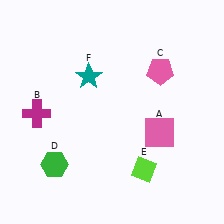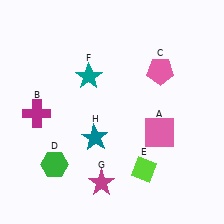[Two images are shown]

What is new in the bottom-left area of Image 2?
A teal star (H) was added in the bottom-left area of Image 2.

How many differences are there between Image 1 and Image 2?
There are 2 differences between the two images.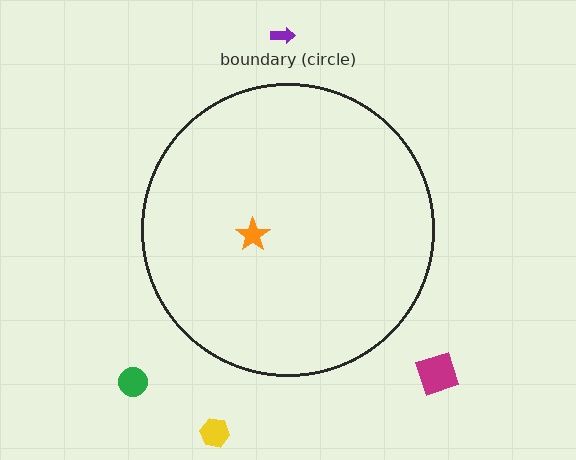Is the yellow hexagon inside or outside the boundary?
Outside.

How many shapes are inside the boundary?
1 inside, 4 outside.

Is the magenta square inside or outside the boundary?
Outside.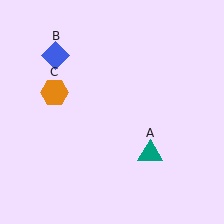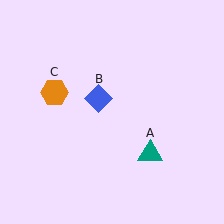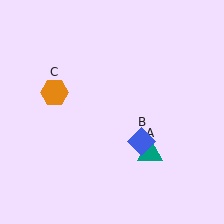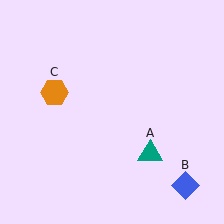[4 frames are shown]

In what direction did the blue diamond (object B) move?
The blue diamond (object B) moved down and to the right.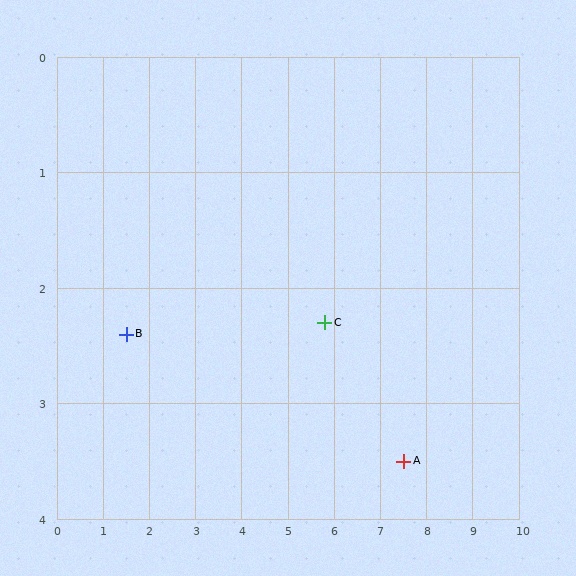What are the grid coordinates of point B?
Point B is at approximately (1.5, 2.4).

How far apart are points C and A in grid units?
Points C and A are about 2.1 grid units apart.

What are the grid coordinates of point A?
Point A is at approximately (7.5, 3.5).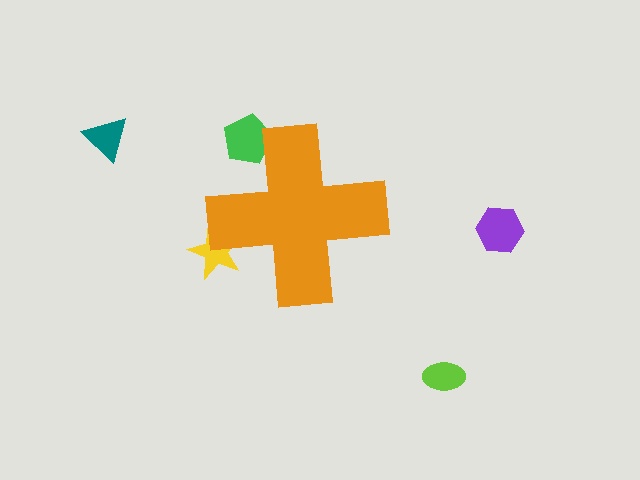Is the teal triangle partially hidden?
No, the teal triangle is fully visible.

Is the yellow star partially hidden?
Yes, the yellow star is partially hidden behind the orange cross.